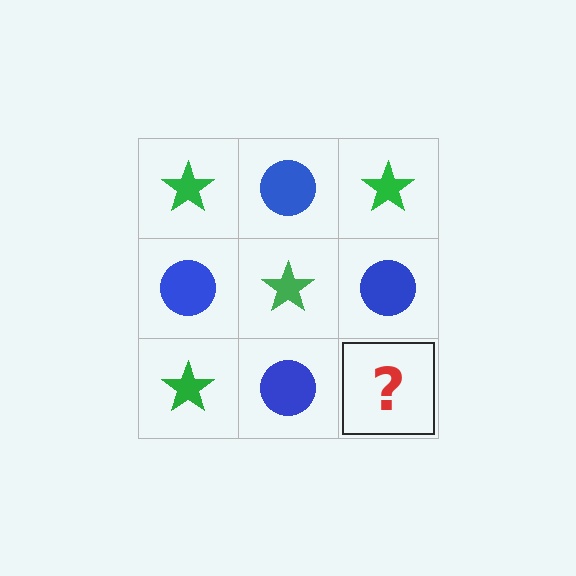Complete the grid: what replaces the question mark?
The question mark should be replaced with a green star.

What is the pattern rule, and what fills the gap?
The rule is that it alternates green star and blue circle in a checkerboard pattern. The gap should be filled with a green star.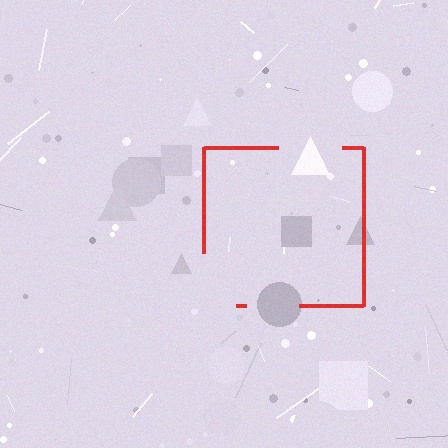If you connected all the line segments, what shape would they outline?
They would outline a square.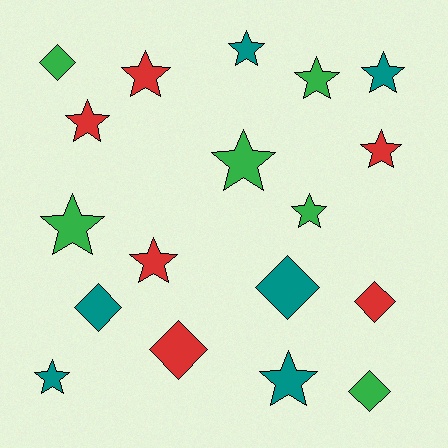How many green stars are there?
There are 4 green stars.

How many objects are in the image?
There are 18 objects.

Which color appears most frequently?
Red, with 6 objects.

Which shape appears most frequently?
Star, with 12 objects.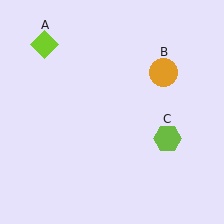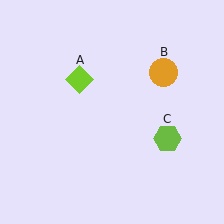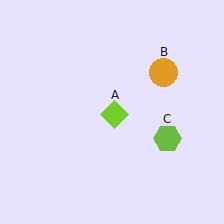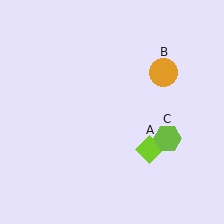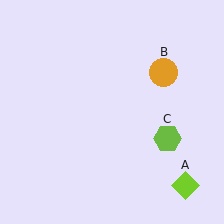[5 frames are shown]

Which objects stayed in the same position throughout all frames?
Orange circle (object B) and lime hexagon (object C) remained stationary.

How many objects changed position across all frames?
1 object changed position: lime diamond (object A).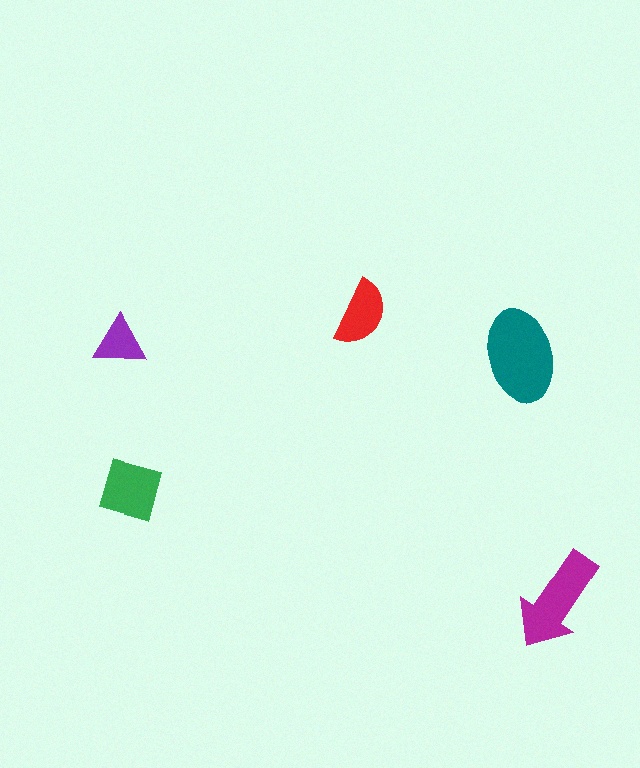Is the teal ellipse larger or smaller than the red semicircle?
Larger.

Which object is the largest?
The teal ellipse.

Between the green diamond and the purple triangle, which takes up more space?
The green diamond.